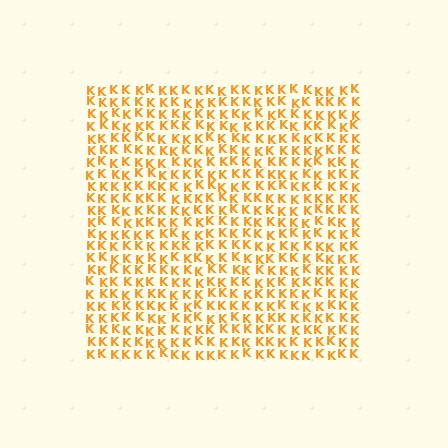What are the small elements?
The small elements are letter K's.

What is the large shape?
The large shape is a square.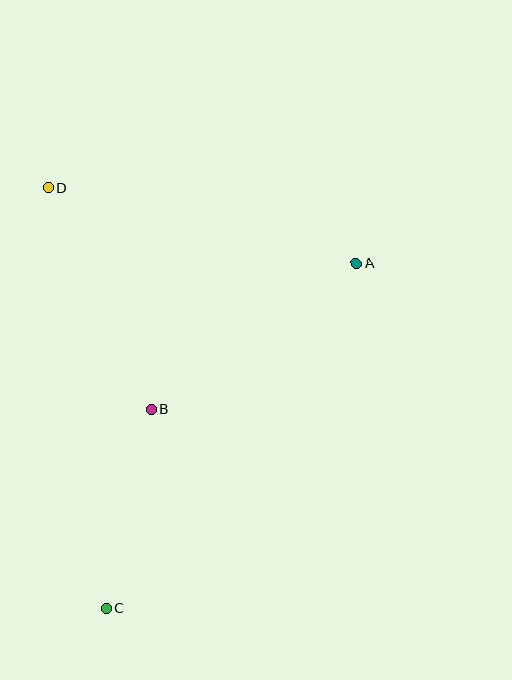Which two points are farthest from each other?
Points A and C are farthest from each other.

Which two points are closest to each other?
Points B and C are closest to each other.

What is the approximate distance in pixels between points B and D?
The distance between B and D is approximately 244 pixels.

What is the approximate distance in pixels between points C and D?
The distance between C and D is approximately 424 pixels.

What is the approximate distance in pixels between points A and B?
The distance between A and B is approximately 252 pixels.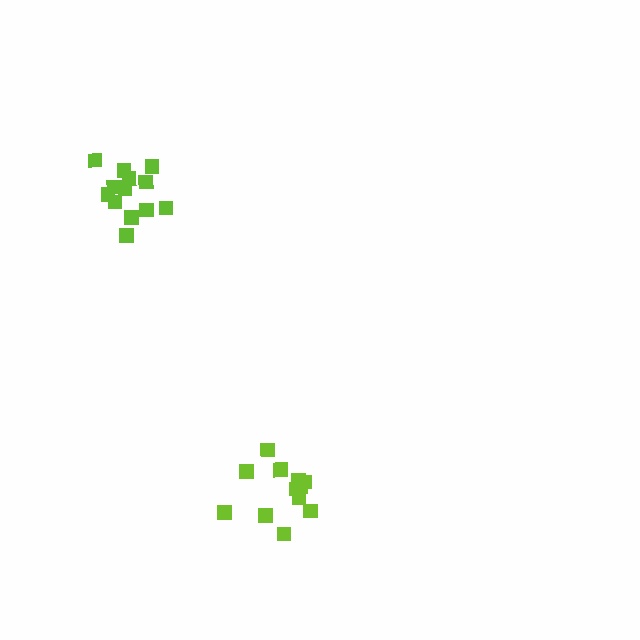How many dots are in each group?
Group 1: 14 dots, Group 2: 12 dots (26 total).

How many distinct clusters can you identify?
There are 2 distinct clusters.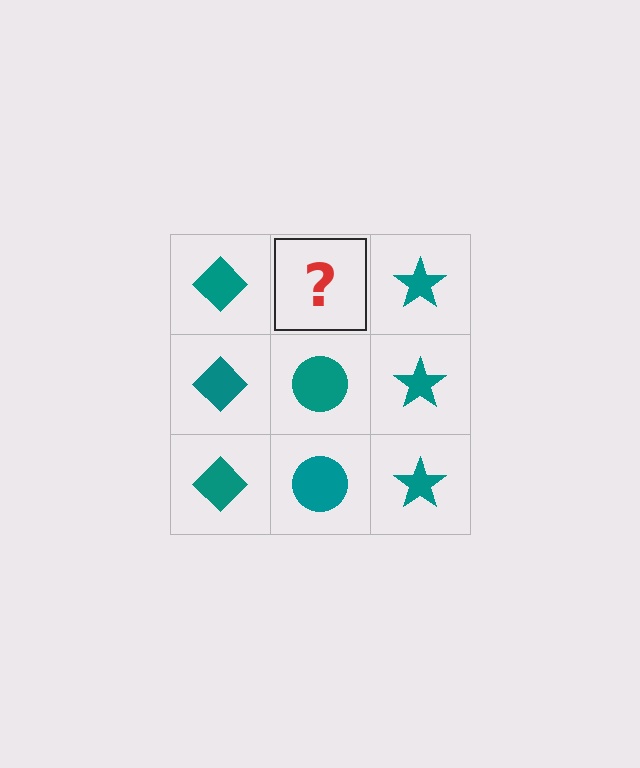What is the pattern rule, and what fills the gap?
The rule is that each column has a consistent shape. The gap should be filled with a teal circle.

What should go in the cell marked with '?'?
The missing cell should contain a teal circle.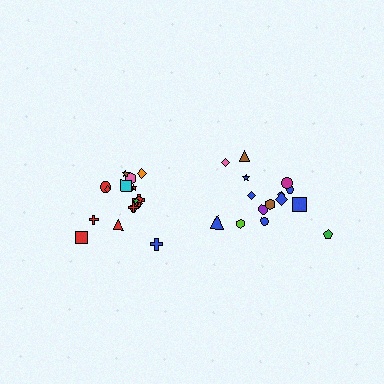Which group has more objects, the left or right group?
The left group.